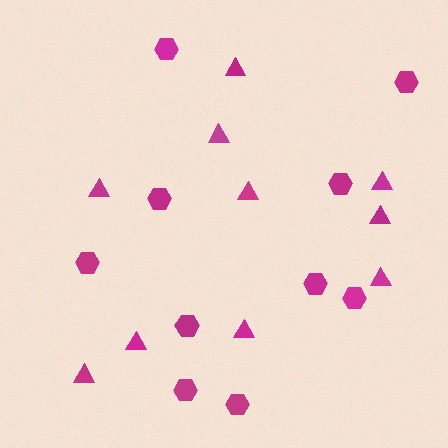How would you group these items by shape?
There are 2 groups: one group of hexagons (10) and one group of triangles (10).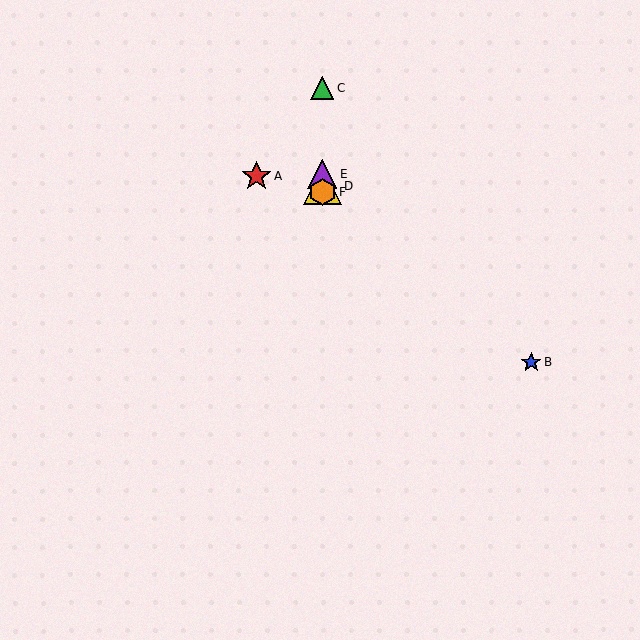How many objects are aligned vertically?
4 objects (C, D, E, F) are aligned vertically.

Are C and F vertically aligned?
Yes, both are at x≈322.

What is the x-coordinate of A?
Object A is at x≈256.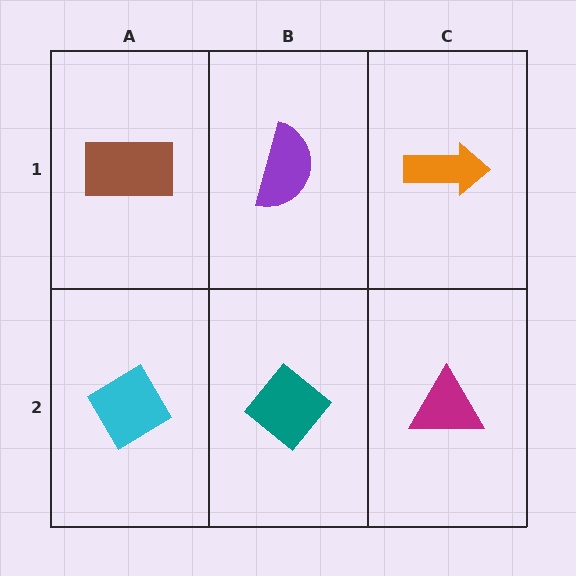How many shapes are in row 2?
3 shapes.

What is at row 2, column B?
A teal diamond.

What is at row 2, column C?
A magenta triangle.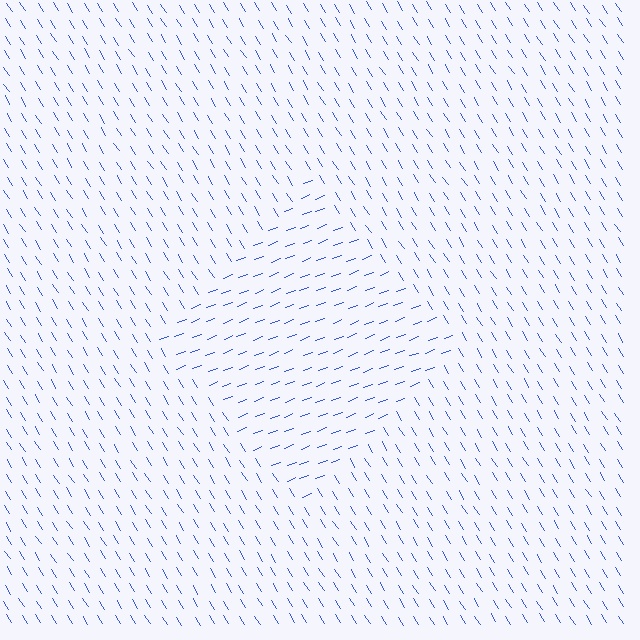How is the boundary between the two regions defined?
The boundary is defined purely by a change in line orientation (approximately 79 degrees difference). All lines are the same color and thickness.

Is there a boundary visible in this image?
Yes, there is a texture boundary formed by a change in line orientation.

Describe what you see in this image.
The image is filled with small blue line segments. A diamond region in the image has lines oriented differently from the surrounding lines, creating a visible texture boundary.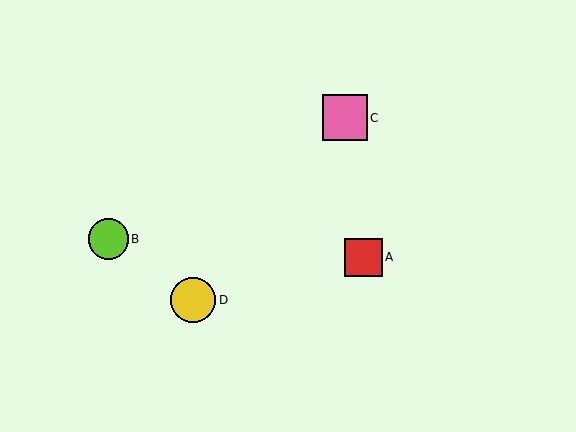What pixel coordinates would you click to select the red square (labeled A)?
Click at (363, 257) to select the red square A.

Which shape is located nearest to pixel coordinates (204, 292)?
The yellow circle (labeled D) at (193, 300) is nearest to that location.